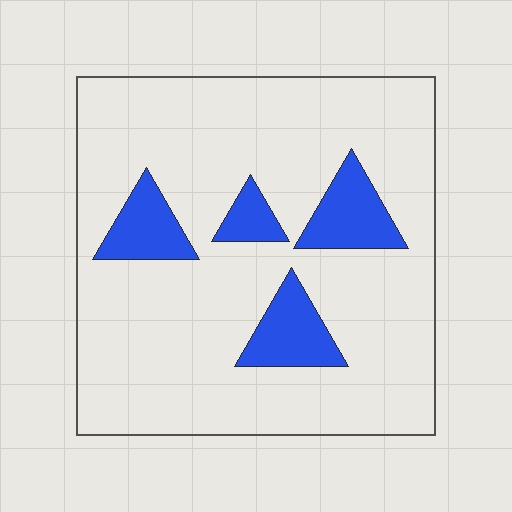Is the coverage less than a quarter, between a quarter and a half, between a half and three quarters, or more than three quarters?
Less than a quarter.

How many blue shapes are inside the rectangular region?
4.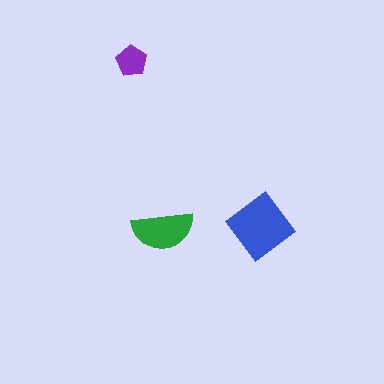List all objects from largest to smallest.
The blue diamond, the green semicircle, the purple pentagon.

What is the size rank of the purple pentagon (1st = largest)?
3rd.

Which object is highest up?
The purple pentagon is topmost.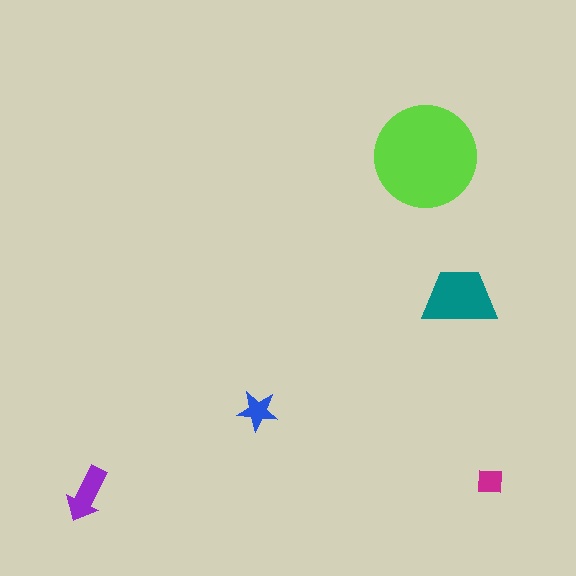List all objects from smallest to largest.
The magenta square, the blue star, the purple arrow, the teal trapezoid, the lime circle.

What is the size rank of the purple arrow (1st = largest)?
3rd.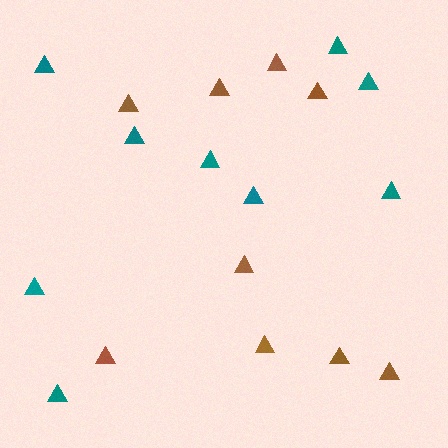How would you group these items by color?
There are 2 groups: one group of teal triangles (9) and one group of brown triangles (9).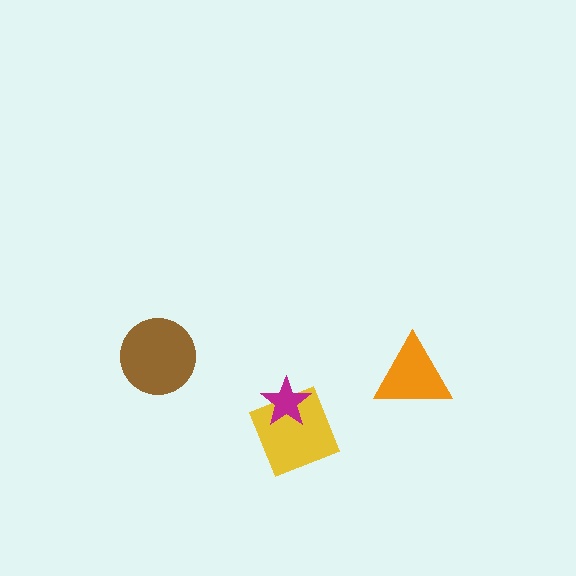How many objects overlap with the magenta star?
1 object overlaps with the magenta star.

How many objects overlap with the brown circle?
0 objects overlap with the brown circle.